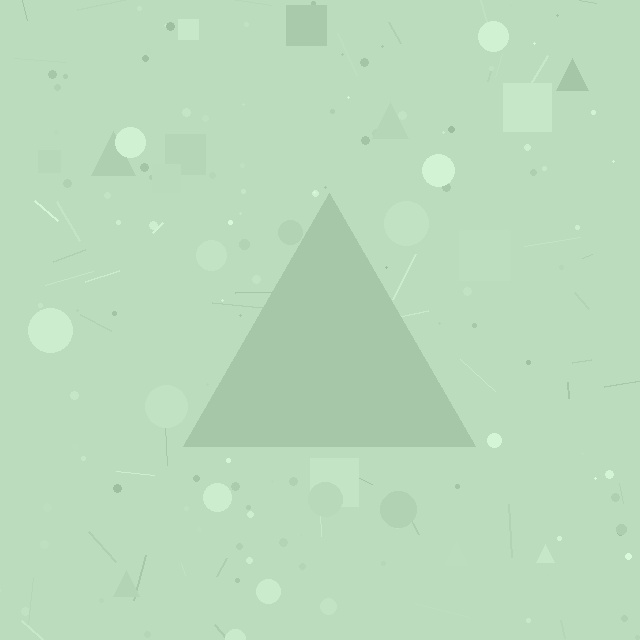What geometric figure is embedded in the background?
A triangle is embedded in the background.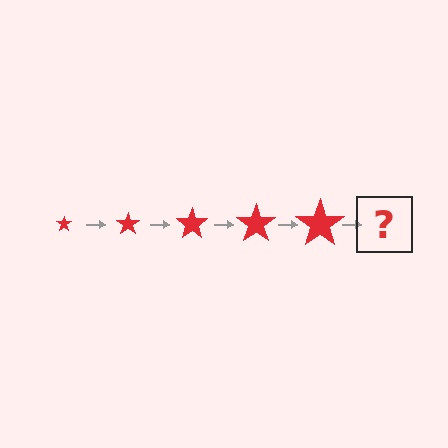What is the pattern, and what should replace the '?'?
The pattern is that the star gets progressively larger each step. The '?' should be a red star, larger than the previous one.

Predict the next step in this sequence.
The next step is a red star, larger than the previous one.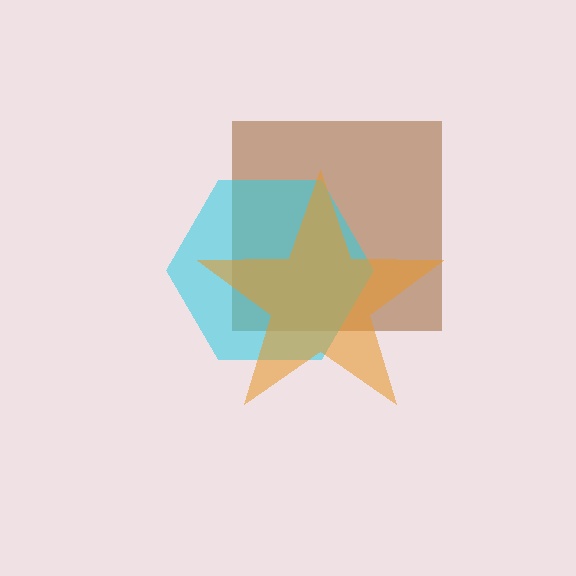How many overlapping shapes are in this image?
There are 3 overlapping shapes in the image.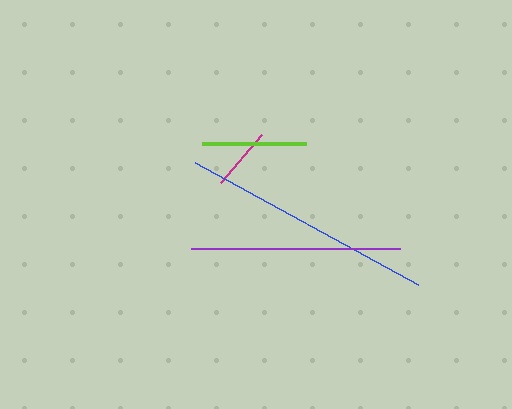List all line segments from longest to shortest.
From longest to shortest: blue, purple, lime, magenta.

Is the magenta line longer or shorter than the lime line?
The lime line is longer than the magenta line.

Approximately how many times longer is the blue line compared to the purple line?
The blue line is approximately 1.2 times the length of the purple line.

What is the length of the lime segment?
The lime segment is approximately 104 pixels long.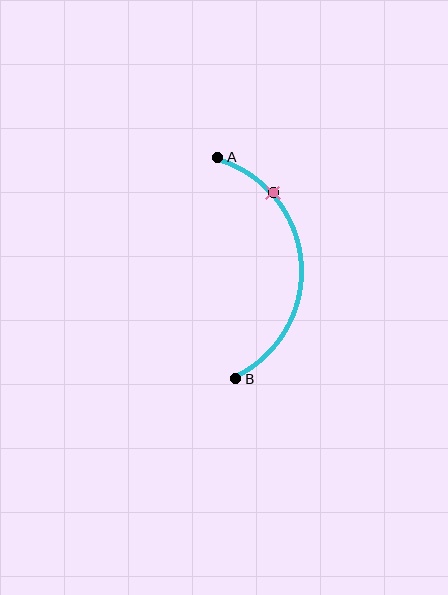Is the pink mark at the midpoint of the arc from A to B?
No. The pink mark lies on the arc but is closer to endpoint A. The arc midpoint would be at the point on the curve equidistant along the arc from both A and B.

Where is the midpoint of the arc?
The arc midpoint is the point on the curve farthest from the straight line joining A and B. It sits to the right of that line.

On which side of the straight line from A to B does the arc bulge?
The arc bulges to the right of the straight line connecting A and B.